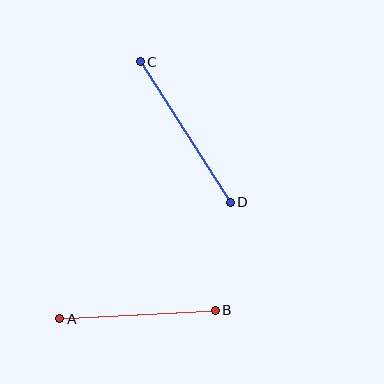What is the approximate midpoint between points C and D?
The midpoint is at approximately (185, 132) pixels.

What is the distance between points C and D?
The distance is approximately 167 pixels.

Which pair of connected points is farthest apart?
Points C and D are farthest apart.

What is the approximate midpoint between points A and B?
The midpoint is at approximately (138, 314) pixels.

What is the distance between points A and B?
The distance is approximately 156 pixels.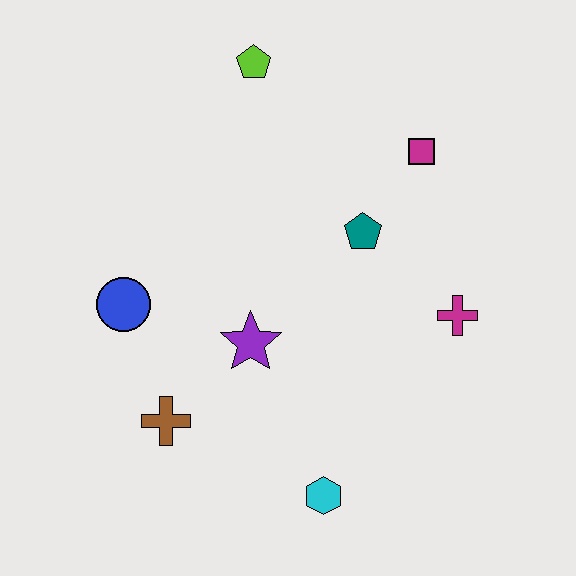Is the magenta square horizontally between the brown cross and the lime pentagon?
No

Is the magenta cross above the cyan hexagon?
Yes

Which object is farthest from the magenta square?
The brown cross is farthest from the magenta square.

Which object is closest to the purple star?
The brown cross is closest to the purple star.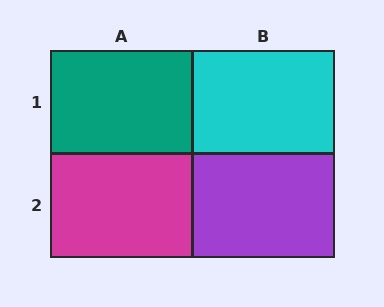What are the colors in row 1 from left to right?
Teal, cyan.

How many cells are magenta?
1 cell is magenta.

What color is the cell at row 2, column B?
Purple.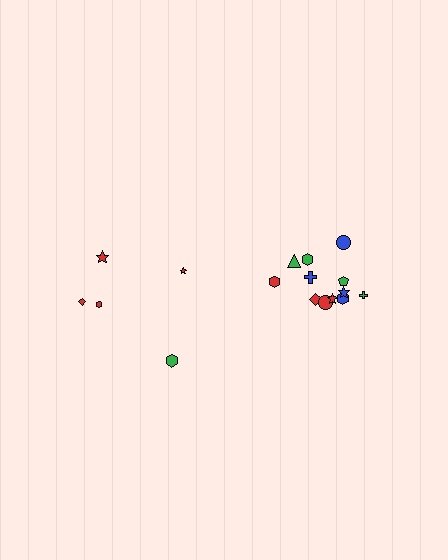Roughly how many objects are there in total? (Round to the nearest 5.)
Roughly 15 objects in total.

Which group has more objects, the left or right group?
The right group.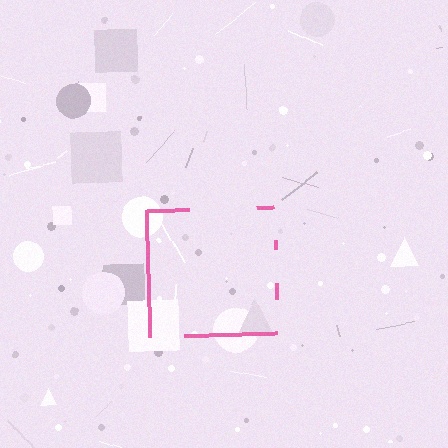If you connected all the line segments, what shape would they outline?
They would outline a square.